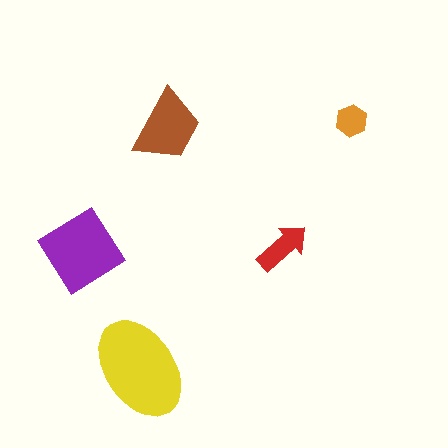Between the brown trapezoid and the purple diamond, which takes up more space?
The purple diamond.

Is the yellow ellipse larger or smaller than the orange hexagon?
Larger.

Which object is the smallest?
The orange hexagon.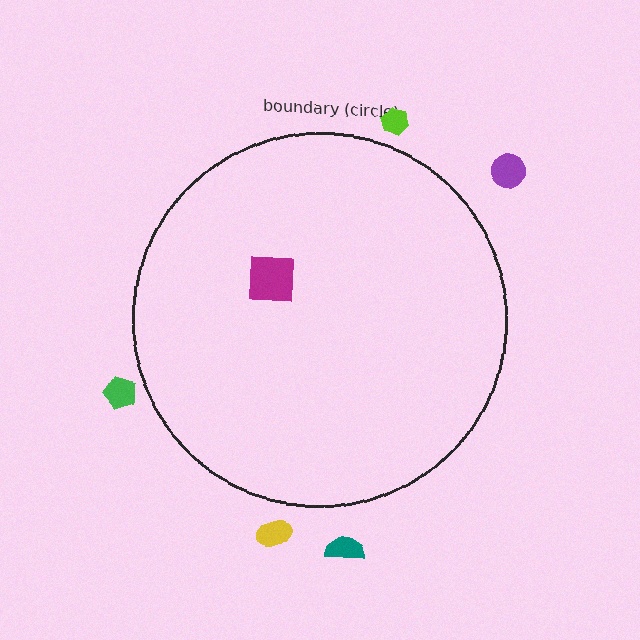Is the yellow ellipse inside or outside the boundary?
Outside.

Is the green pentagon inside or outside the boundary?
Outside.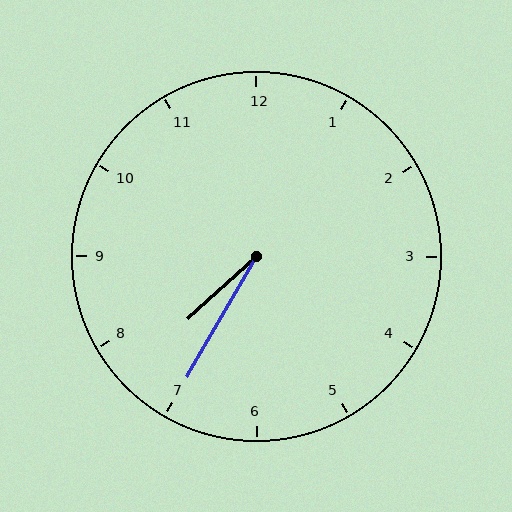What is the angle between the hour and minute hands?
Approximately 18 degrees.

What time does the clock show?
7:35.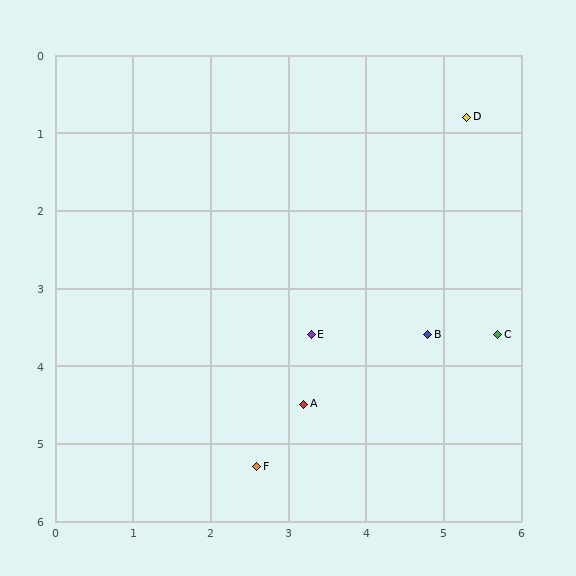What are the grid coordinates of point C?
Point C is at approximately (5.7, 3.6).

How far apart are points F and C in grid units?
Points F and C are about 3.5 grid units apart.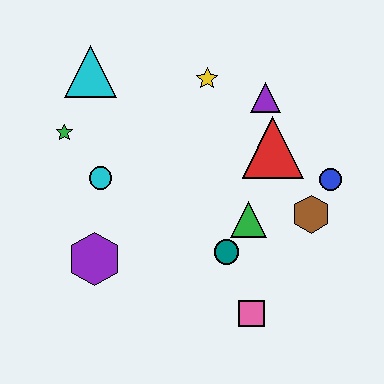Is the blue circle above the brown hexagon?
Yes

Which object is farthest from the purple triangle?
The purple hexagon is farthest from the purple triangle.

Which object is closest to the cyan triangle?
The green star is closest to the cyan triangle.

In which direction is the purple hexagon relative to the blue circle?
The purple hexagon is to the left of the blue circle.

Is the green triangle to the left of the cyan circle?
No